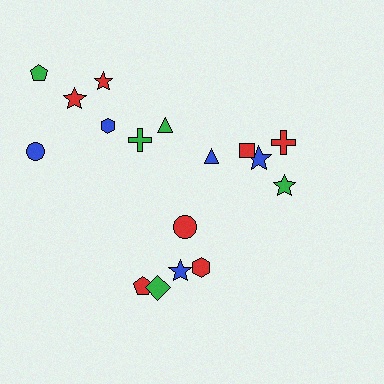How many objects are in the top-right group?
There are 5 objects.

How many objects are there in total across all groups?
There are 17 objects.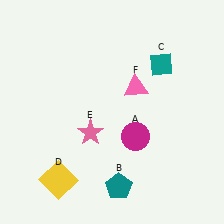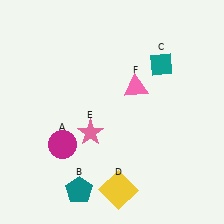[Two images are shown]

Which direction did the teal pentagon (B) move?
The teal pentagon (B) moved left.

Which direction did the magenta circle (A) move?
The magenta circle (A) moved left.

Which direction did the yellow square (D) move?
The yellow square (D) moved right.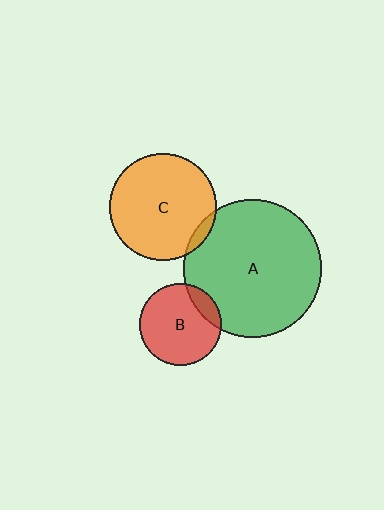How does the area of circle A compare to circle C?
Approximately 1.6 times.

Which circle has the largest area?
Circle A (green).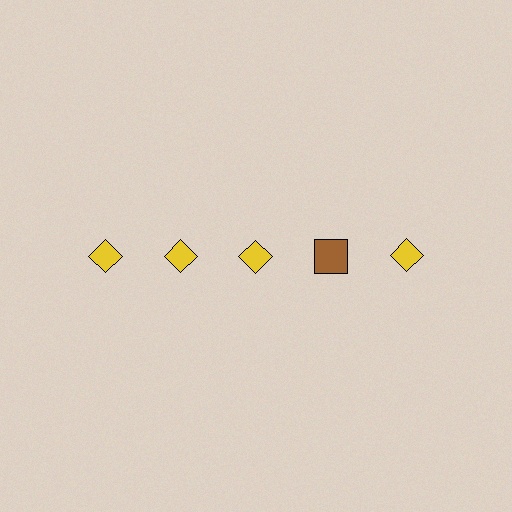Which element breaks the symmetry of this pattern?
The brown square in the top row, second from right column breaks the symmetry. All other shapes are yellow diamonds.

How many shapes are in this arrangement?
There are 5 shapes arranged in a grid pattern.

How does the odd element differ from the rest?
It differs in both color (brown instead of yellow) and shape (square instead of diamond).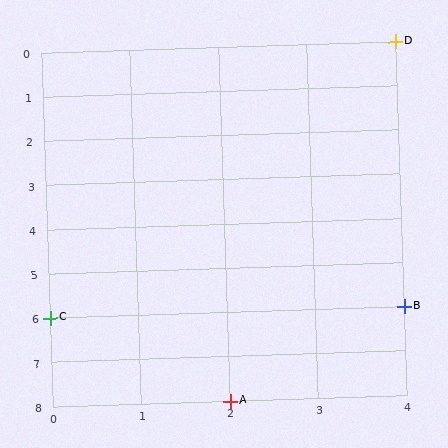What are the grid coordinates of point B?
Point B is at grid coordinates (4, 6).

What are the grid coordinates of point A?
Point A is at grid coordinates (2, 8).